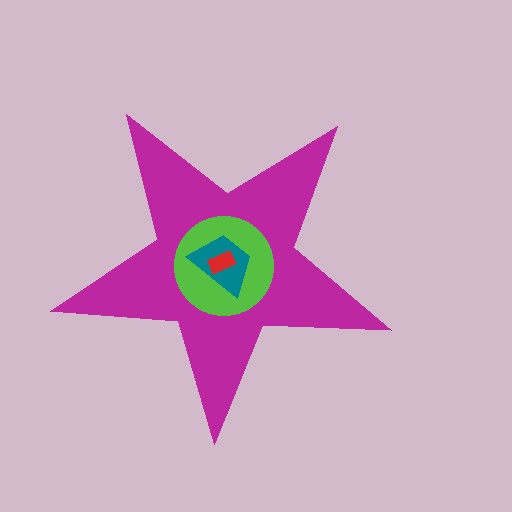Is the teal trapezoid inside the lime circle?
Yes.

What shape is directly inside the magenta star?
The lime circle.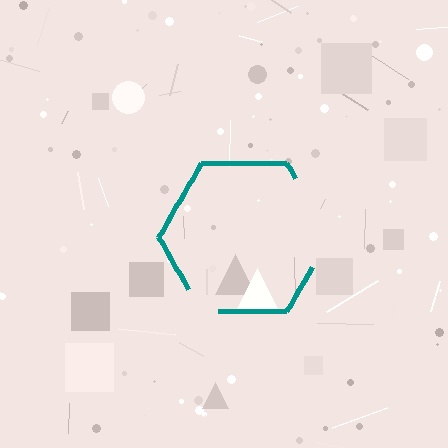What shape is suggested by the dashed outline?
The dashed outline suggests a hexagon.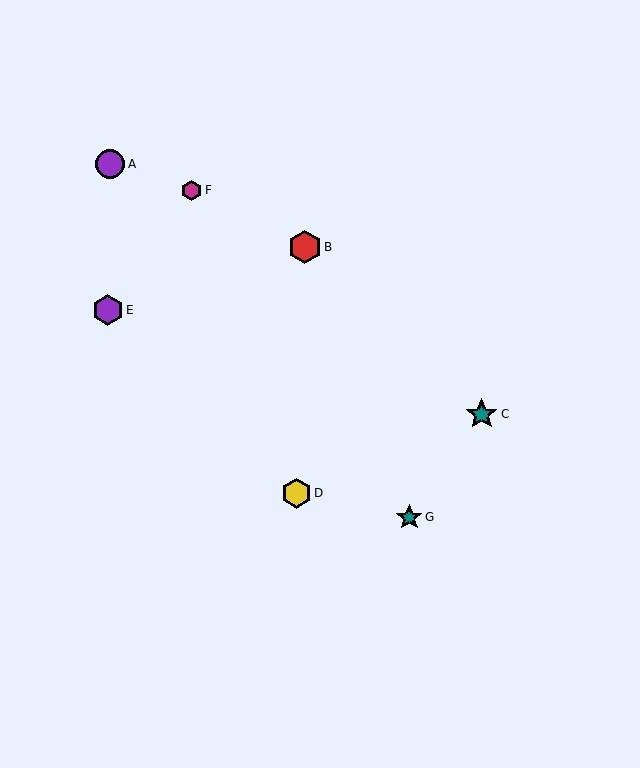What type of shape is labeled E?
Shape E is a purple hexagon.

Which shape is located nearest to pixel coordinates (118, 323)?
The purple hexagon (labeled E) at (108, 310) is nearest to that location.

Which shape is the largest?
The red hexagon (labeled B) is the largest.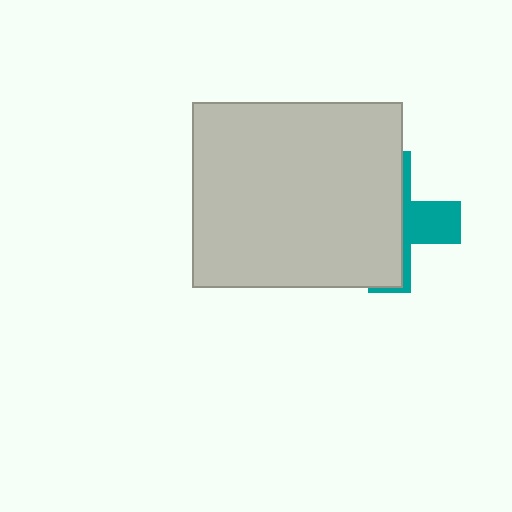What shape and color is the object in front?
The object in front is a light gray rectangle.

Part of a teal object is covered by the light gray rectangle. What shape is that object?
It is a cross.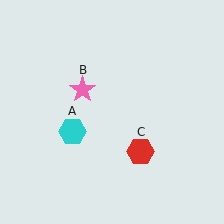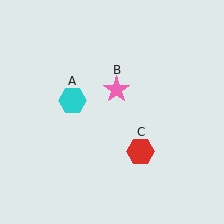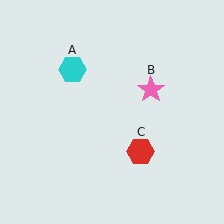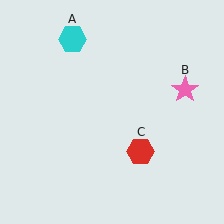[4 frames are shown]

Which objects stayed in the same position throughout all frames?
Red hexagon (object C) remained stationary.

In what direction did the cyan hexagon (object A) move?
The cyan hexagon (object A) moved up.